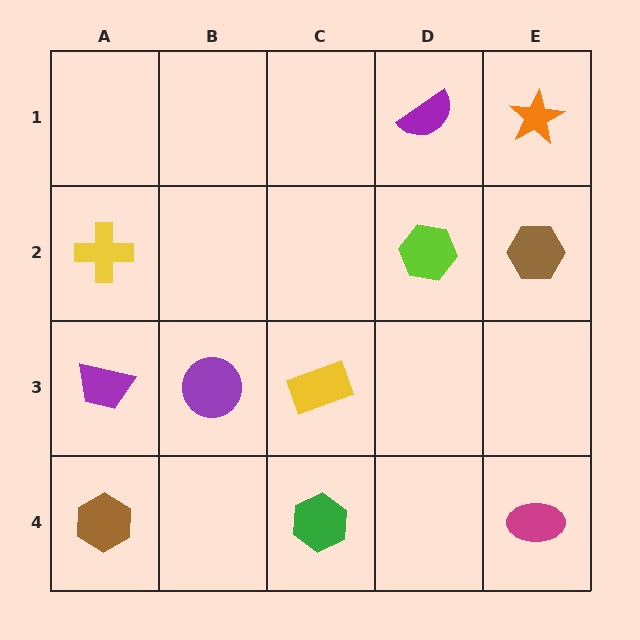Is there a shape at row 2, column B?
No, that cell is empty.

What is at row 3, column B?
A purple circle.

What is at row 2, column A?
A yellow cross.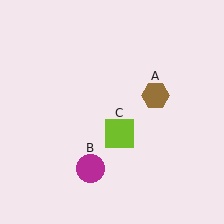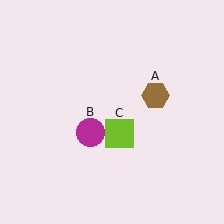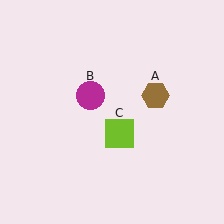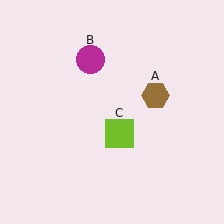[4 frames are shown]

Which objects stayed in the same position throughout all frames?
Brown hexagon (object A) and lime square (object C) remained stationary.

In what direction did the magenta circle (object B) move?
The magenta circle (object B) moved up.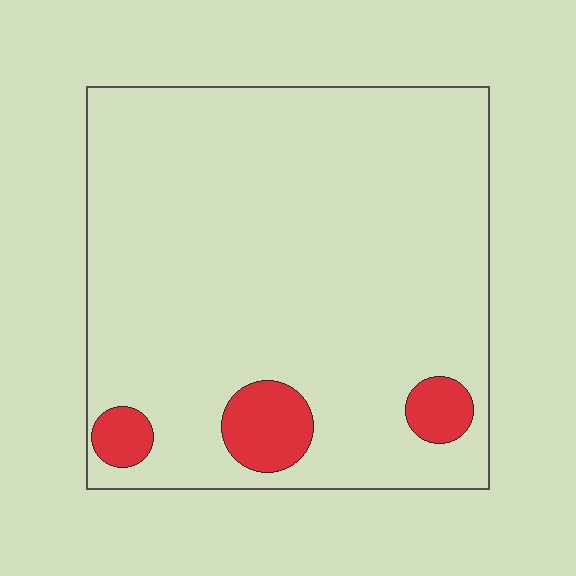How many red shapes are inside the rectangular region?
3.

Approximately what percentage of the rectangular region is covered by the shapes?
Approximately 10%.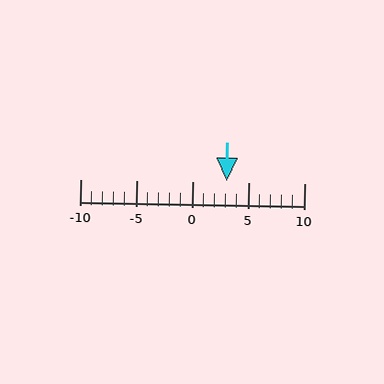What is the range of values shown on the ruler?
The ruler shows values from -10 to 10.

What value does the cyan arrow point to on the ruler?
The cyan arrow points to approximately 3.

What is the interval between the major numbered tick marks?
The major tick marks are spaced 5 units apart.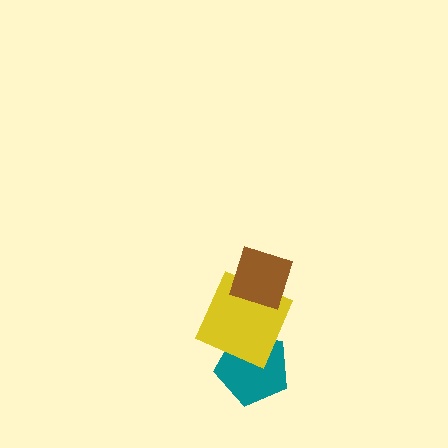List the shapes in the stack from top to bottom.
From top to bottom: the brown diamond, the yellow square, the teal pentagon.